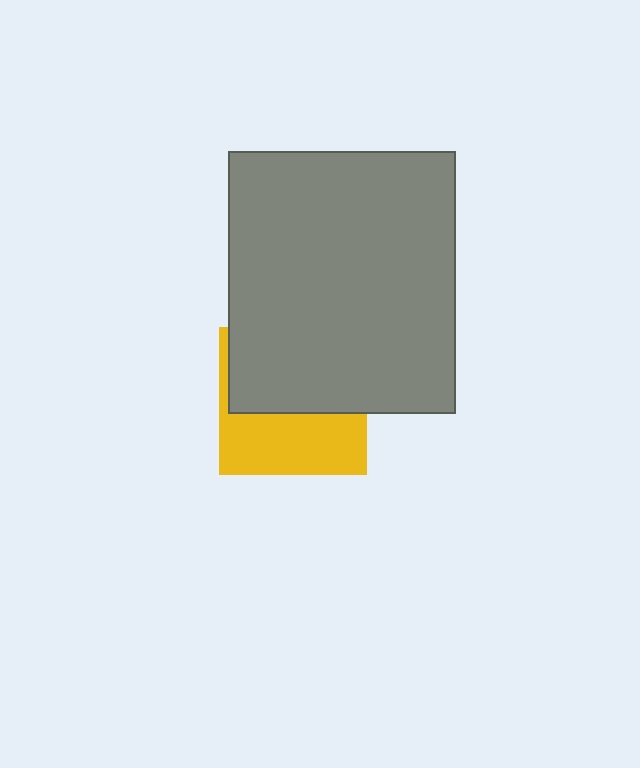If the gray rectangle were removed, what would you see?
You would see the complete yellow square.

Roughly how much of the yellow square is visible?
About half of it is visible (roughly 45%).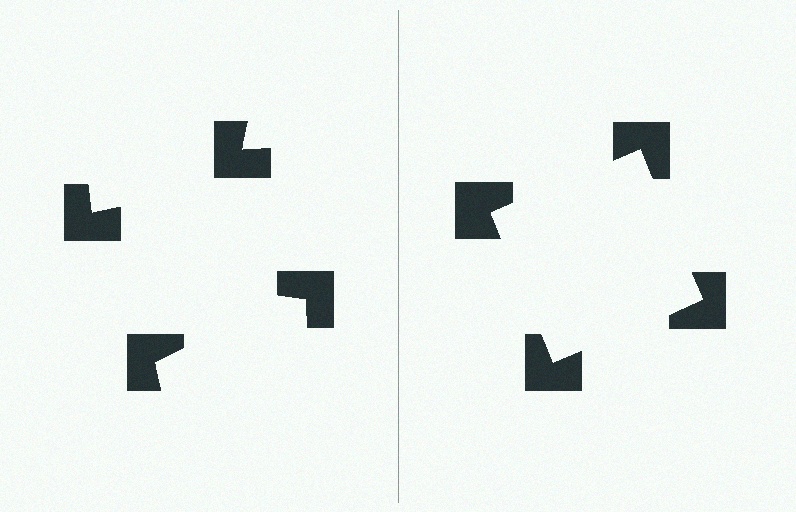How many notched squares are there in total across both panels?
8 — 4 on each side.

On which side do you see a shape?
An illusory square appears on the right side. On the left side the wedge cuts are rotated, so no coherent shape forms.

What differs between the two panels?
The notched squares are positioned identically on both sides; only the wedge orientations differ. On the right they align to a square; on the left they are misaligned.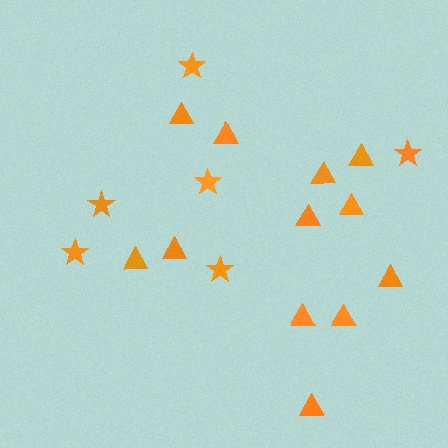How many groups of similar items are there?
There are 2 groups: one group of stars (6) and one group of triangles (12).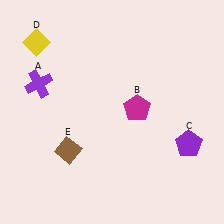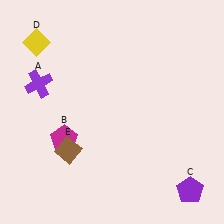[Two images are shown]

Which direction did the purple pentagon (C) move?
The purple pentagon (C) moved down.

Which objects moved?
The objects that moved are: the magenta pentagon (B), the purple pentagon (C).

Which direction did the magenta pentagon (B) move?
The magenta pentagon (B) moved left.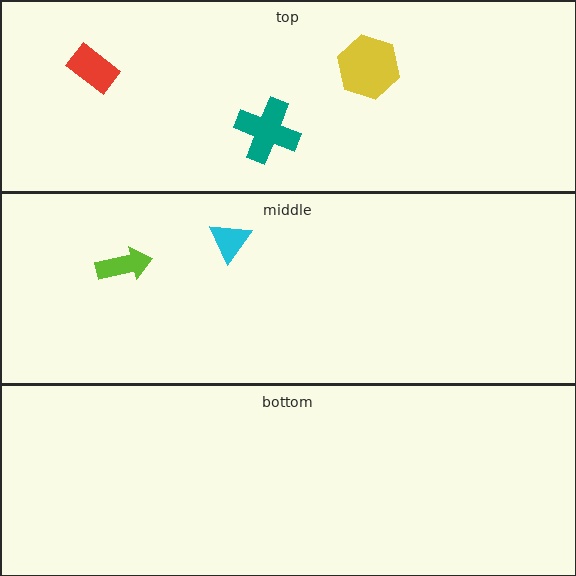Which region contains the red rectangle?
The top region.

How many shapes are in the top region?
3.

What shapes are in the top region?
The teal cross, the yellow hexagon, the red rectangle.